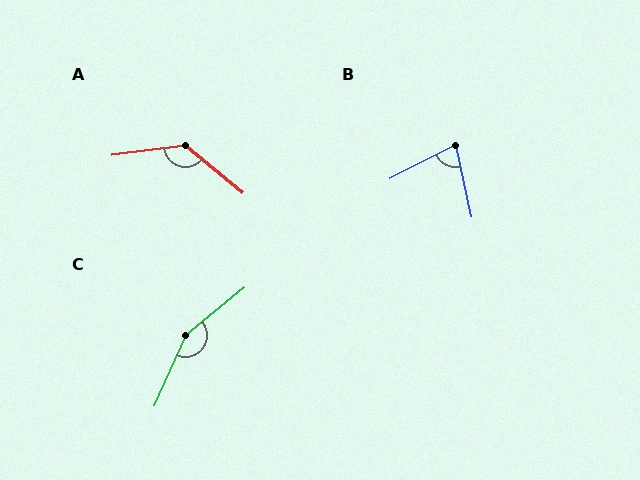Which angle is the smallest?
B, at approximately 75 degrees.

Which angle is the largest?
C, at approximately 153 degrees.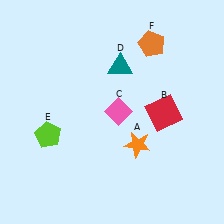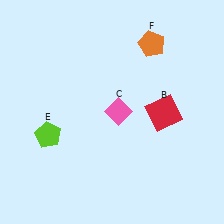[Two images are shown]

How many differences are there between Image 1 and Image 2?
There are 2 differences between the two images.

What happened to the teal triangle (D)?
The teal triangle (D) was removed in Image 2. It was in the top-right area of Image 1.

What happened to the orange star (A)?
The orange star (A) was removed in Image 2. It was in the bottom-right area of Image 1.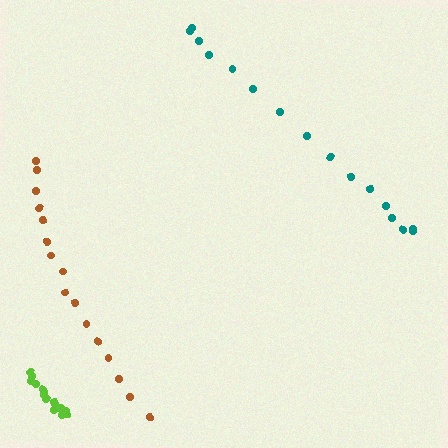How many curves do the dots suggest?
There are 3 distinct paths.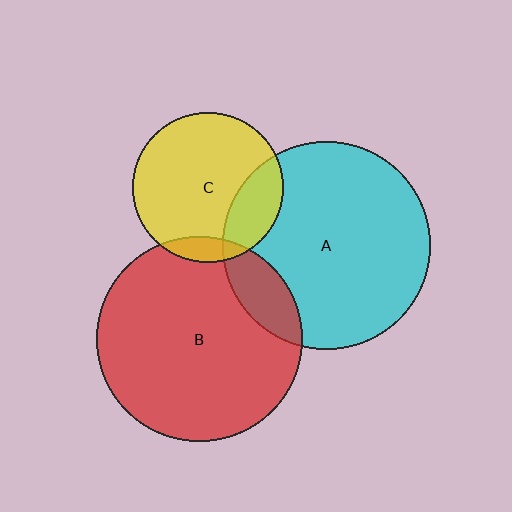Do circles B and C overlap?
Yes.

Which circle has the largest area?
Circle A (cyan).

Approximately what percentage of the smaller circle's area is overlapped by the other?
Approximately 10%.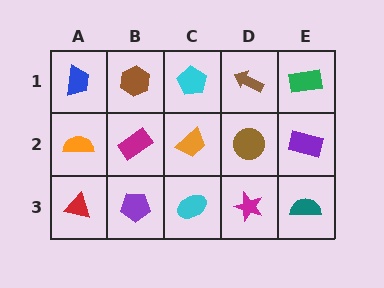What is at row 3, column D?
A magenta star.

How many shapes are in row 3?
5 shapes.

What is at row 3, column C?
A cyan ellipse.